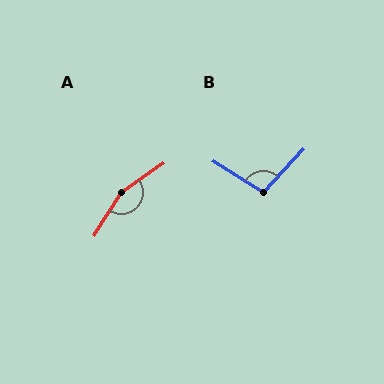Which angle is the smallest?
B, at approximately 100 degrees.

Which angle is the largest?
A, at approximately 157 degrees.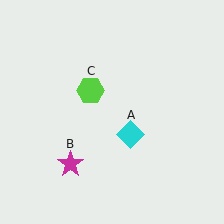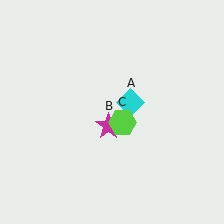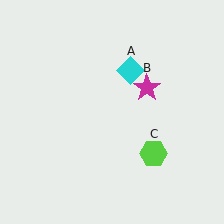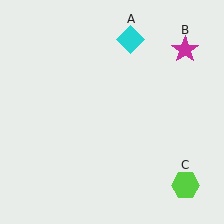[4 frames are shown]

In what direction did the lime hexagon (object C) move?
The lime hexagon (object C) moved down and to the right.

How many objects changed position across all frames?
3 objects changed position: cyan diamond (object A), magenta star (object B), lime hexagon (object C).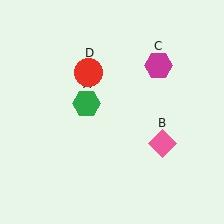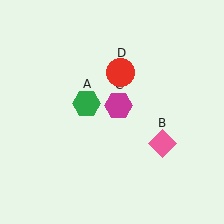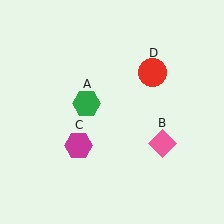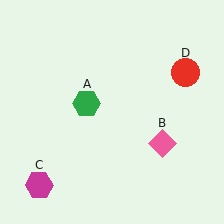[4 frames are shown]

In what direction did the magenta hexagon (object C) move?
The magenta hexagon (object C) moved down and to the left.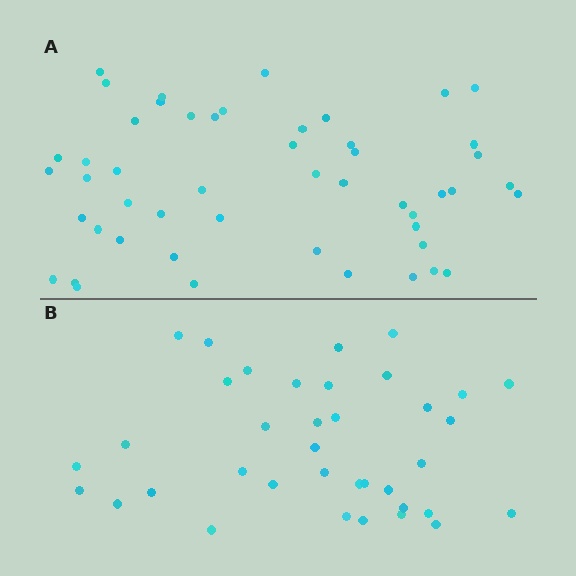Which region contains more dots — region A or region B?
Region A (the top region) has more dots.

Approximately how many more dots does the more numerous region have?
Region A has approximately 15 more dots than region B.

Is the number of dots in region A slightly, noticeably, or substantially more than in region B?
Region A has noticeably more, but not dramatically so. The ratio is roughly 1.4 to 1.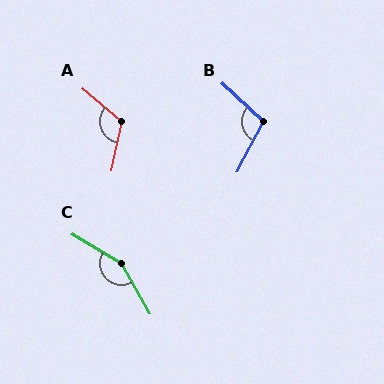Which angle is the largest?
C, at approximately 150 degrees.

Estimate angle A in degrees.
Approximately 119 degrees.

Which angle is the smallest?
B, at approximately 105 degrees.